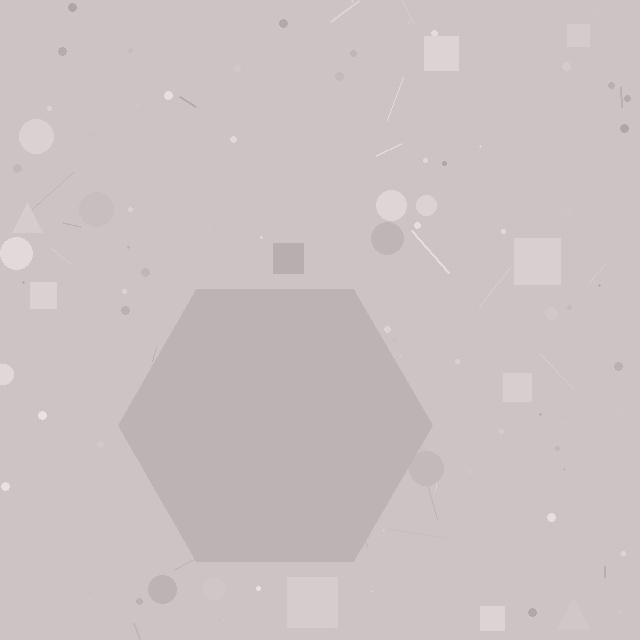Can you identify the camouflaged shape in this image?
The camouflaged shape is a hexagon.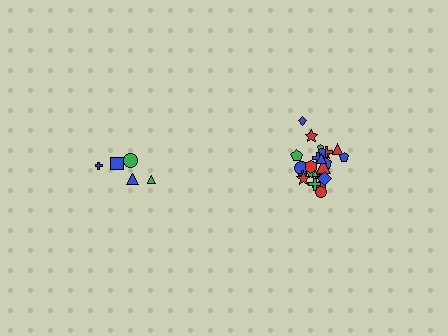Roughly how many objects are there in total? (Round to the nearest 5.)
Roughly 30 objects in total.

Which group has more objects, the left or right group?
The right group.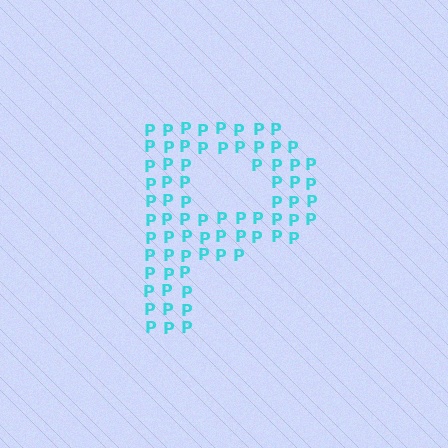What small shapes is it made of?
It is made of small letter P's.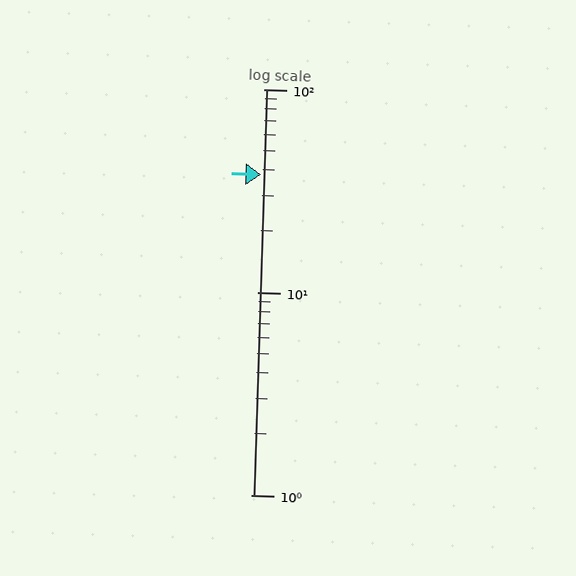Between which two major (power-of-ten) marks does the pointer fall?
The pointer is between 10 and 100.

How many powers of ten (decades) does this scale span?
The scale spans 2 decades, from 1 to 100.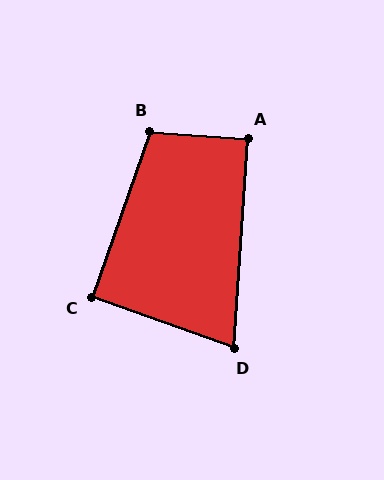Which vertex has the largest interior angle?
B, at approximately 105 degrees.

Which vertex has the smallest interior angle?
D, at approximately 75 degrees.